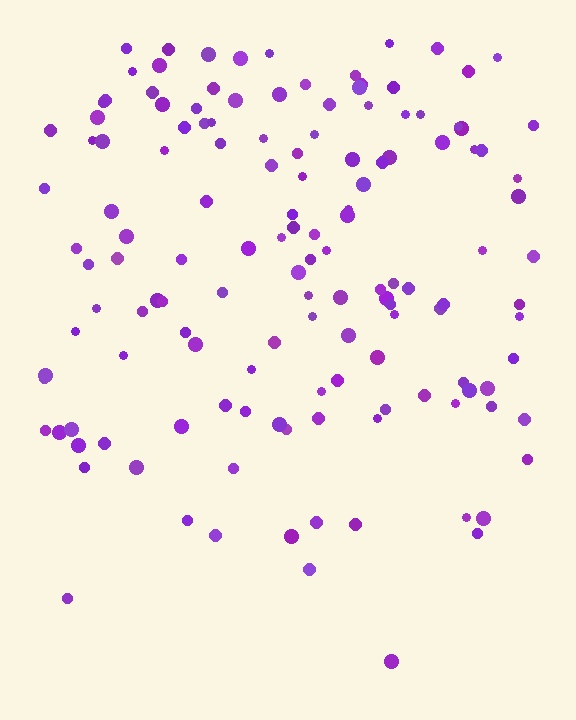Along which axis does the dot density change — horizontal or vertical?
Vertical.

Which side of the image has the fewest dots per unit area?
The bottom.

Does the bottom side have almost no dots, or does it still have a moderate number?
Still a moderate number, just noticeably fewer than the top.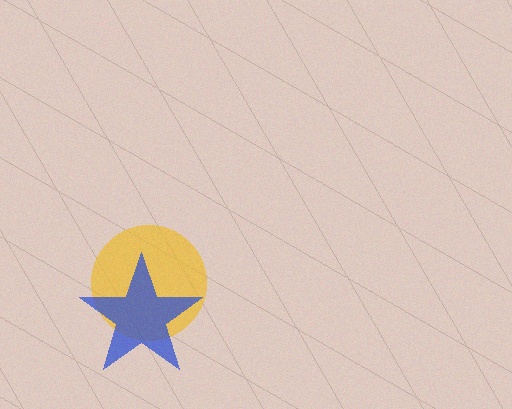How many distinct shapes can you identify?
There are 2 distinct shapes: a yellow circle, a blue star.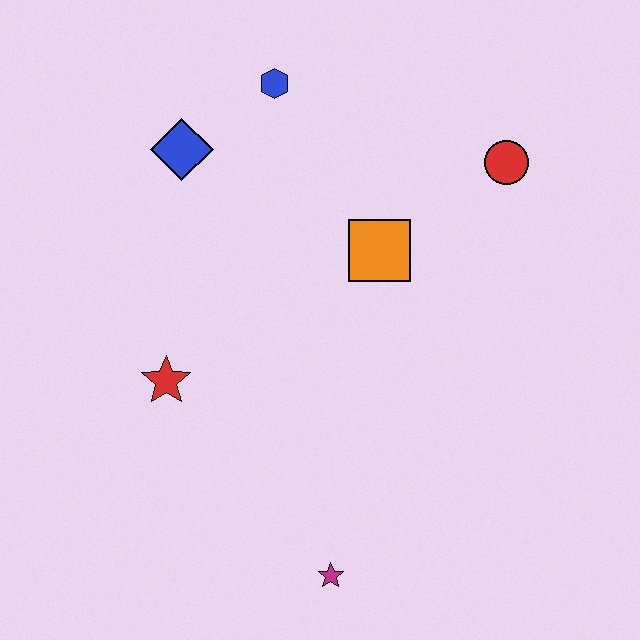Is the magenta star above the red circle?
No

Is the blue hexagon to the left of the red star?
No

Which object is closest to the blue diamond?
The blue hexagon is closest to the blue diamond.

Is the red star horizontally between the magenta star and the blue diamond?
No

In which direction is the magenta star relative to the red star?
The magenta star is below the red star.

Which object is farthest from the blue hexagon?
The magenta star is farthest from the blue hexagon.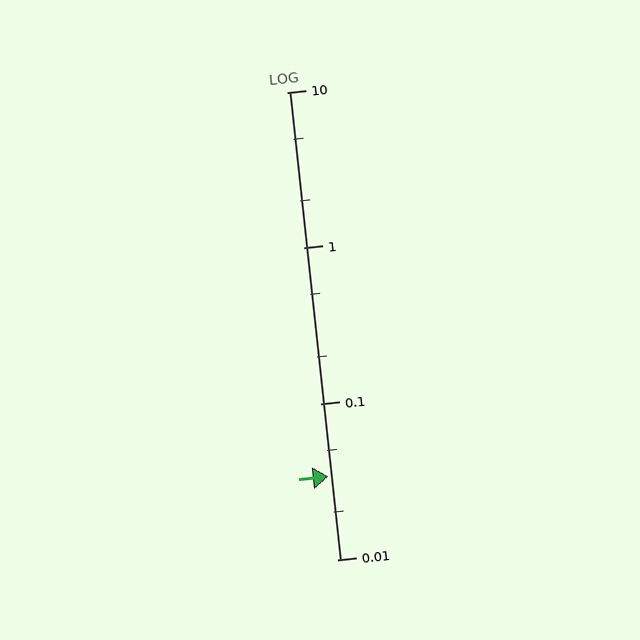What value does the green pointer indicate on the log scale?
The pointer indicates approximately 0.034.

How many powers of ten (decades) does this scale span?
The scale spans 3 decades, from 0.01 to 10.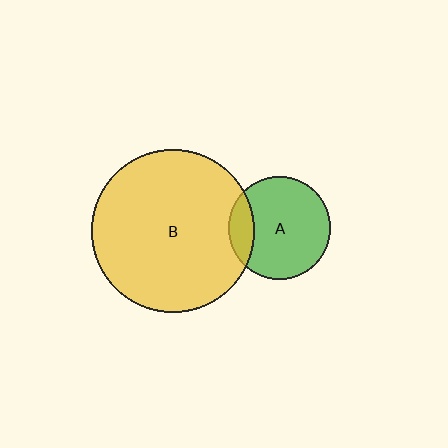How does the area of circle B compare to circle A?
Approximately 2.5 times.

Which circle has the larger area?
Circle B (yellow).